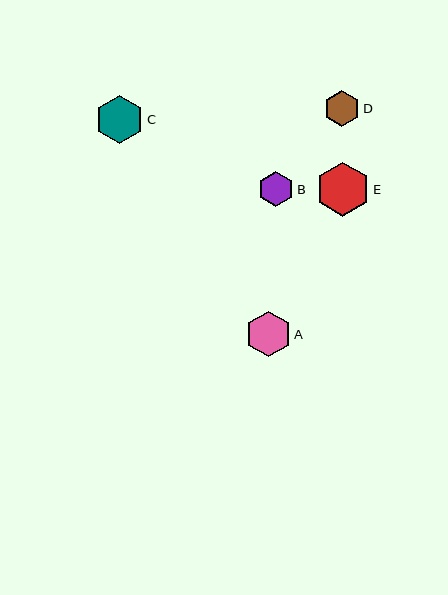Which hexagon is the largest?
Hexagon E is the largest with a size of approximately 54 pixels.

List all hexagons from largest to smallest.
From largest to smallest: E, C, A, D, B.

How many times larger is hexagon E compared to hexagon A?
Hexagon E is approximately 1.2 times the size of hexagon A.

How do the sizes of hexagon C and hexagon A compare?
Hexagon C and hexagon A are approximately the same size.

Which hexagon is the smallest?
Hexagon B is the smallest with a size of approximately 35 pixels.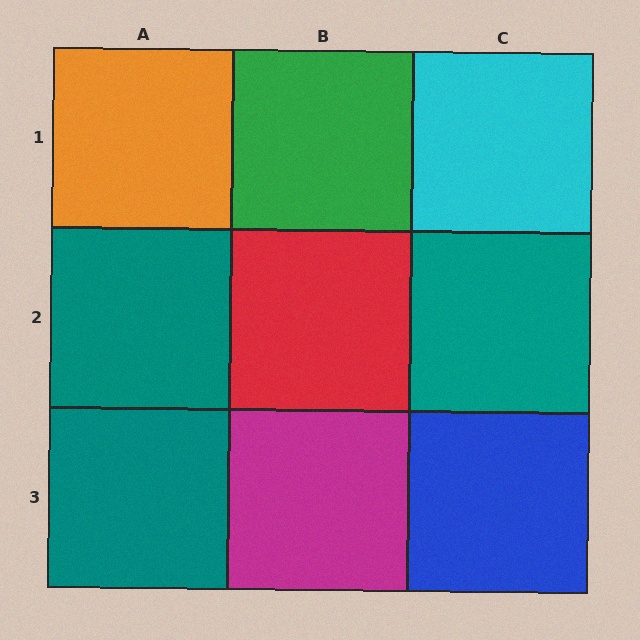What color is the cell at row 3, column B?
Magenta.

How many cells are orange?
1 cell is orange.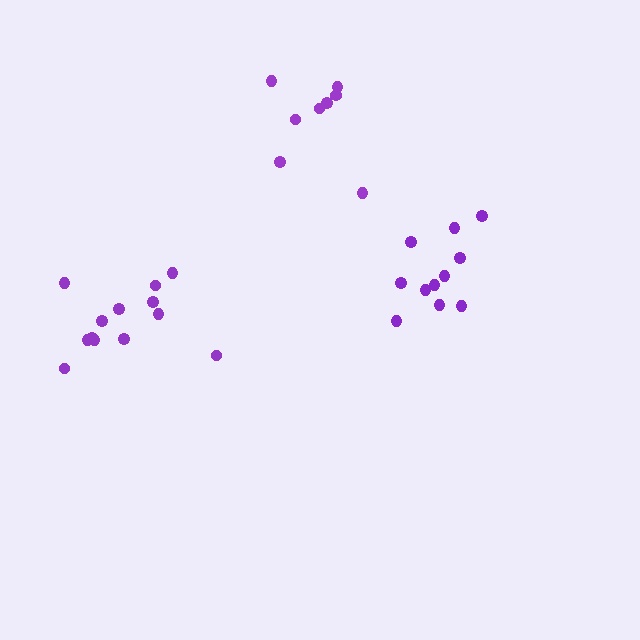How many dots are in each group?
Group 1: 11 dots, Group 2: 13 dots, Group 3: 8 dots (32 total).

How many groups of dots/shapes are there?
There are 3 groups.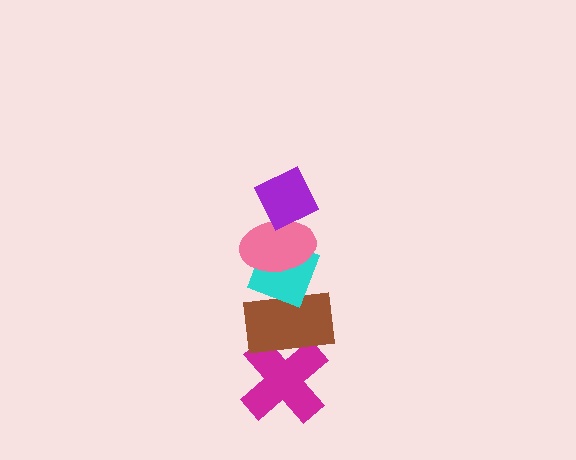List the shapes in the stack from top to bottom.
From top to bottom: the purple diamond, the pink ellipse, the cyan diamond, the brown rectangle, the magenta cross.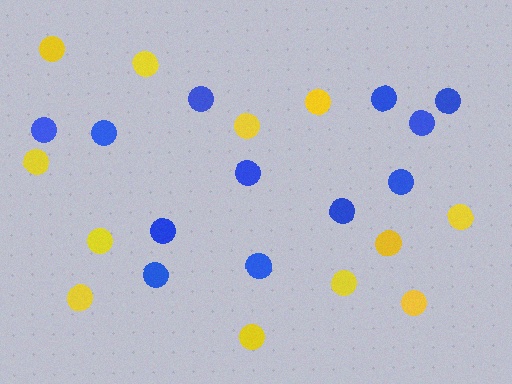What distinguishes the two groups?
There are 2 groups: one group of yellow circles (12) and one group of blue circles (12).